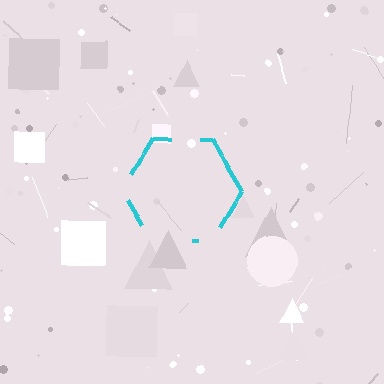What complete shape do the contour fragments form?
The contour fragments form a hexagon.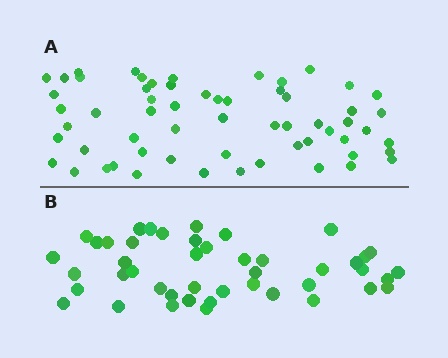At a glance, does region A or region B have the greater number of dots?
Region A (the top region) has more dots.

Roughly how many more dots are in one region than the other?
Region A has approximately 15 more dots than region B.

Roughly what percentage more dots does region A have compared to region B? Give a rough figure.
About 35% more.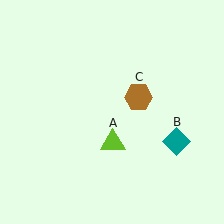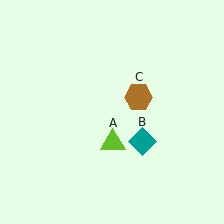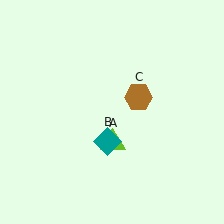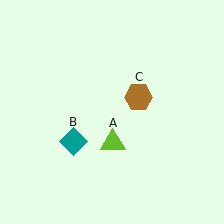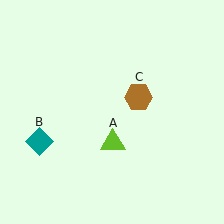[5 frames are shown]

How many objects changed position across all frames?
1 object changed position: teal diamond (object B).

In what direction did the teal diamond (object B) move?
The teal diamond (object B) moved left.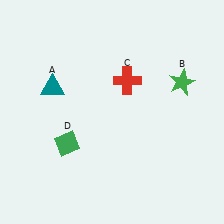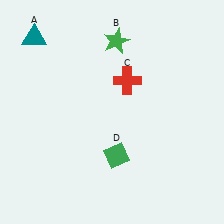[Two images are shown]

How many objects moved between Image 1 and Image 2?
3 objects moved between the two images.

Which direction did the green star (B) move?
The green star (B) moved left.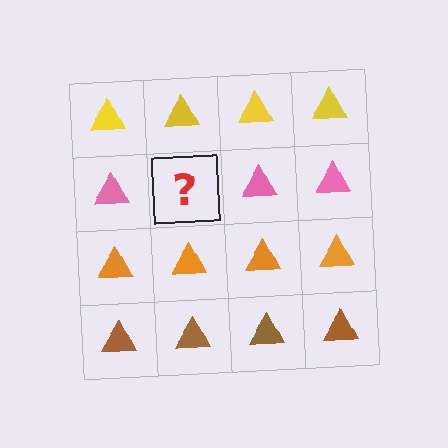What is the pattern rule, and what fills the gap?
The rule is that each row has a consistent color. The gap should be filled with a pink triangle.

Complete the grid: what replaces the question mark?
The question mark should be replaced with a pink triangle.